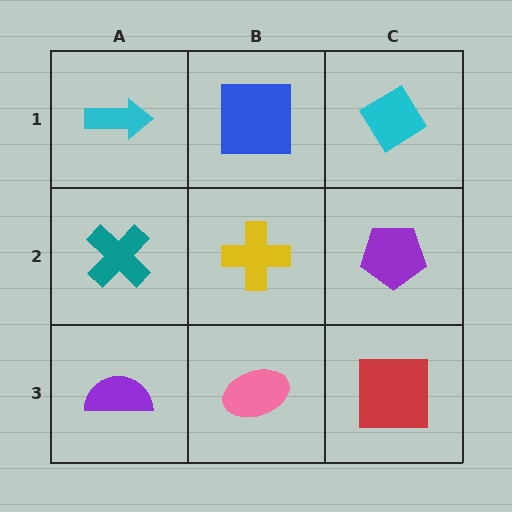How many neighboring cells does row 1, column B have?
3.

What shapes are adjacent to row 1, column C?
A purple pentagon (row 2, column C), a blue square (row 1, column B).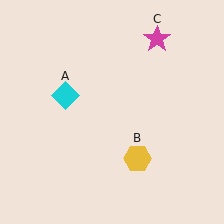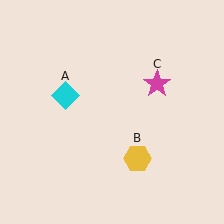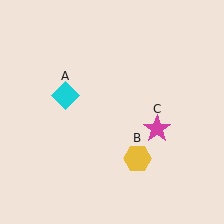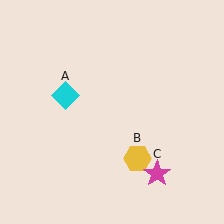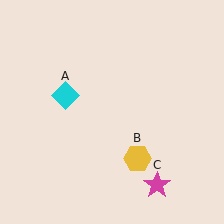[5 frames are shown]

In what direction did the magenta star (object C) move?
The magenta star (object C) moved down.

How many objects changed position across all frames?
1 object changed position: magenta star (object C).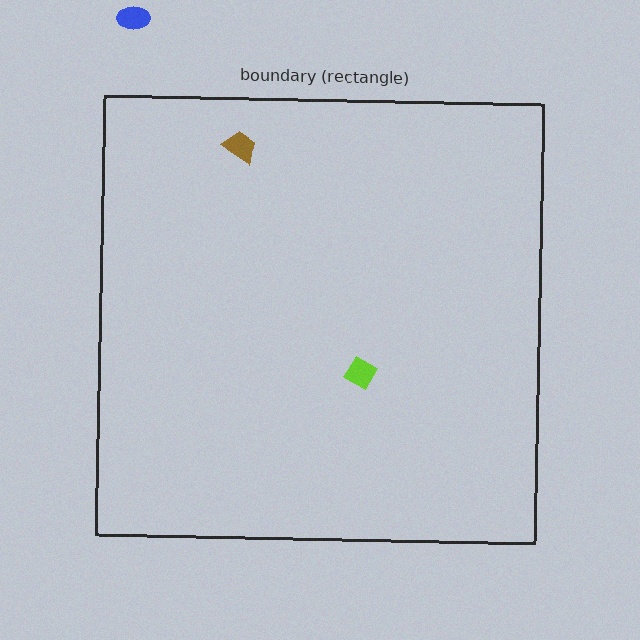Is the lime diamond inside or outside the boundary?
Inside.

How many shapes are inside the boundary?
2 inside, 1 outside.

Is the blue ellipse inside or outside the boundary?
Outside.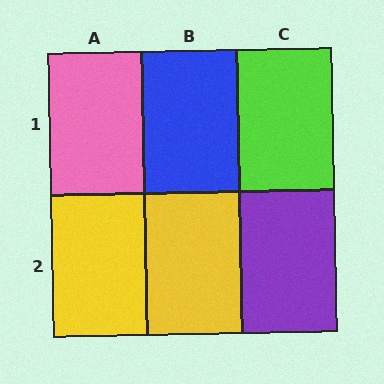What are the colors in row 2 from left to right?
Yellow, yellow, purple.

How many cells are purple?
1 cell is purple.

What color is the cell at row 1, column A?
Pink.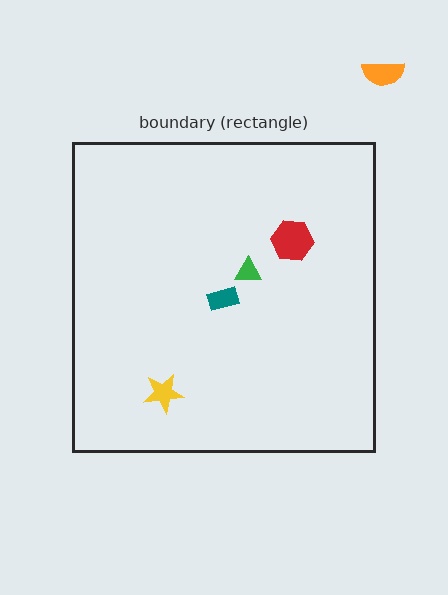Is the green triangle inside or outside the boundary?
Inside.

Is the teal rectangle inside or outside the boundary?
Inside.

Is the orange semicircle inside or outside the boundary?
Outside.